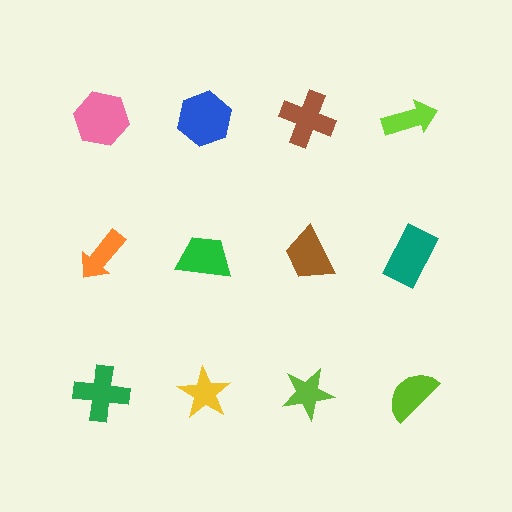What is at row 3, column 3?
A lime star.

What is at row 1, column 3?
A brown cross.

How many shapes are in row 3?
4 shapes.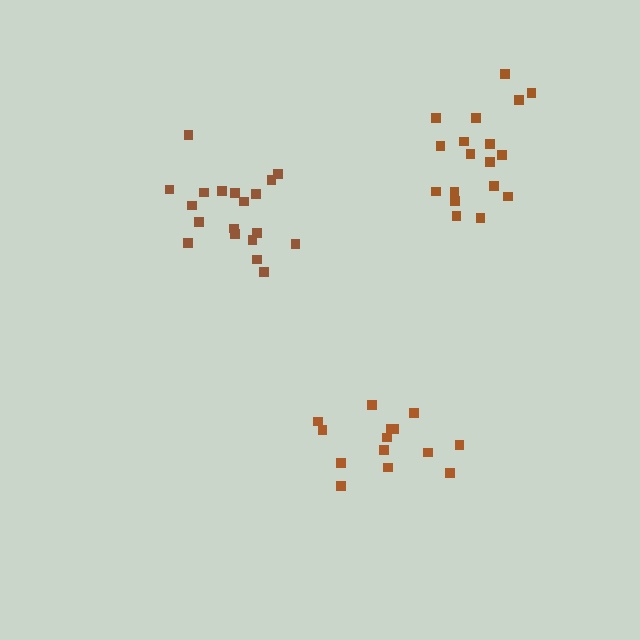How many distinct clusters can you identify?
There are 3 distinct clusters.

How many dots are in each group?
Group 1: 19 dots, Group 2: 18 dots, Group 3: 14 dots (51 total).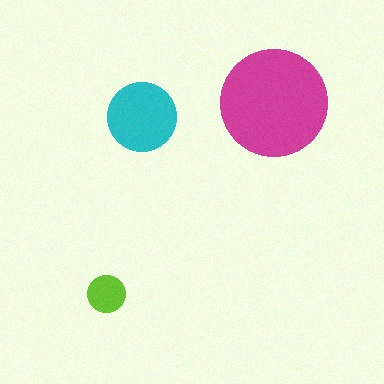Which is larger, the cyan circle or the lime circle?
The cyan one.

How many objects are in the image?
There are 3 objects in the image.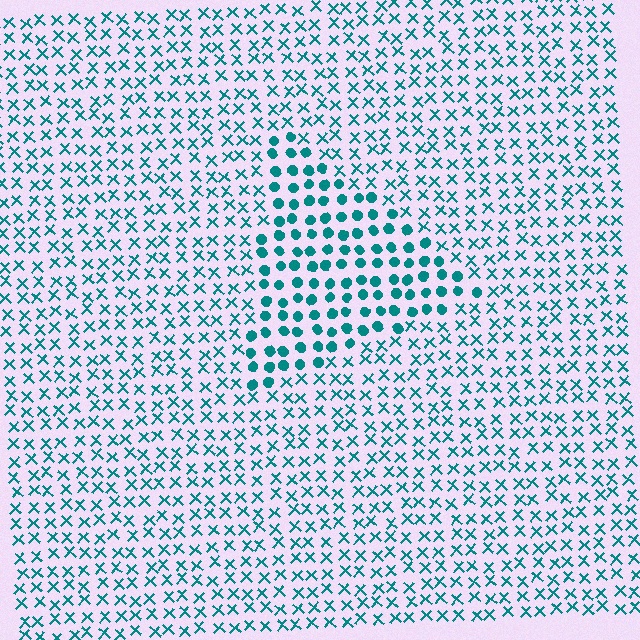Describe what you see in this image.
The image is filled with small teal elements arranged in a uniform grid. A triangle-shaped region contains circles, while the surrounding area contains X marks. The boundary is defined purely by the change in element shape.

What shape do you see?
I see a triangle.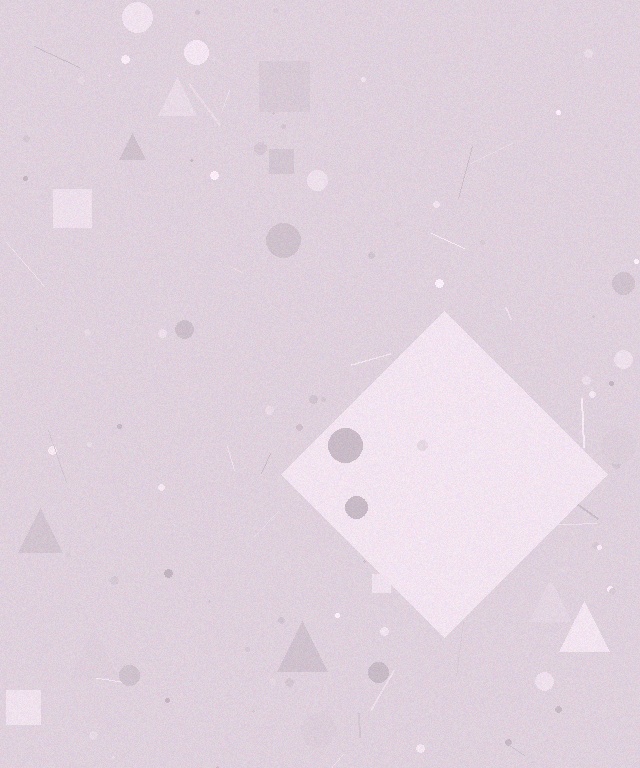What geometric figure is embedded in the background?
A diamond is embedded in the background.